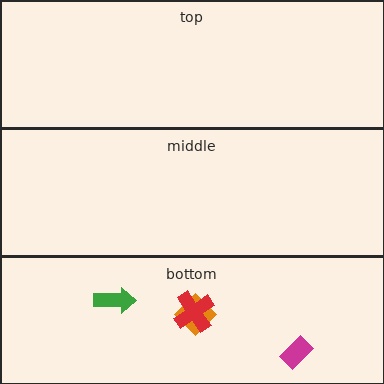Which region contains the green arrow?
The bottom region.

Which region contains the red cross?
The bottom region.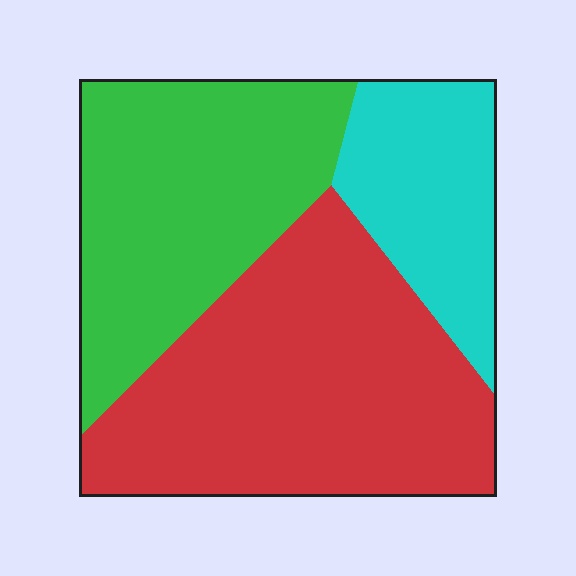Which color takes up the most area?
Red, at roughly 45%.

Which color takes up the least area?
Cyan, at roughly 20%.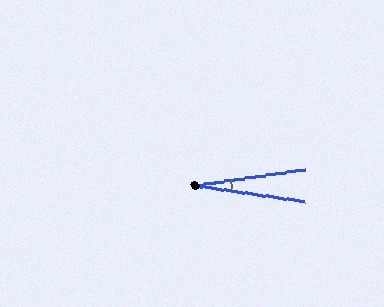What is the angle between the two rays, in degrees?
Approximately 16 degrees.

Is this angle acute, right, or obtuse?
It is acute.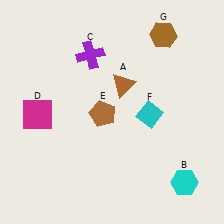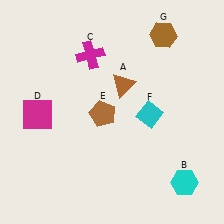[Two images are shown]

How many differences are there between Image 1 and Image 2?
There is 1 difference between the two images.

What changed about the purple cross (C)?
In Image 1, C is purple. In Image 2, it changed to magenta.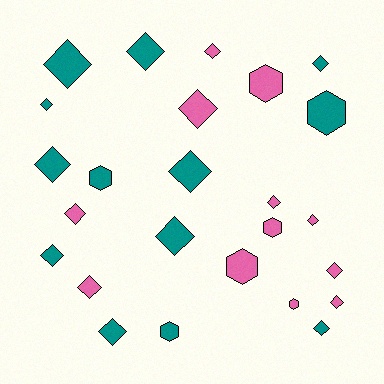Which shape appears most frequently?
Diamond, with 18 objects.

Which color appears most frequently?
Teal, with 13 objects.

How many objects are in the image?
There are 25 objects.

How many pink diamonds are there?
There are 8 pink diamonds.